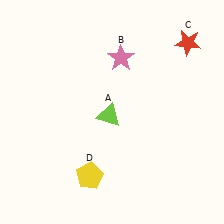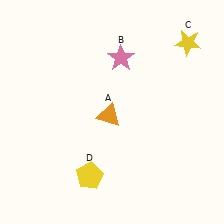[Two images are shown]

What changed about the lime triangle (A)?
In Image 1, A is lime. In Image 2, it changed to orange.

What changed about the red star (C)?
In Image 1, C is red. In Image 2, it changed to yellow.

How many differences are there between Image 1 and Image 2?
There are 2 differences between the two images.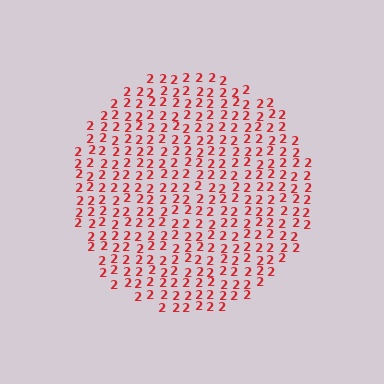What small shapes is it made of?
It is made of small digit 2's.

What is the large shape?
The large shape is a circle.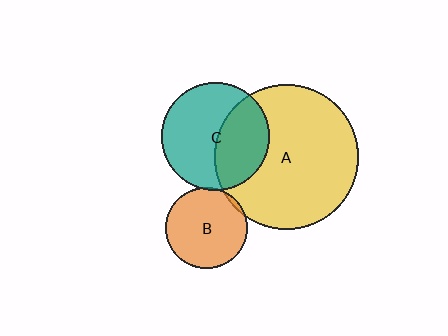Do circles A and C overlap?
Yes.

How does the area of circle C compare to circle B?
Approximately 1.8 times.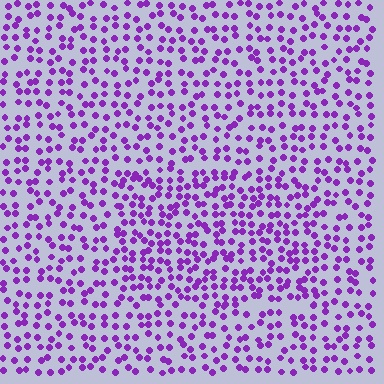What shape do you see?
I see a rectangle.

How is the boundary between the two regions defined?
The boundary is defined by a change in element density (approximately 1.5x ratio). All elements are the same color, size, and shape.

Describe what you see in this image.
The image contains small purple elements arranged at two different densities. A rectangle-shaped region is visible where the elements are more densely packed than the surrounding area.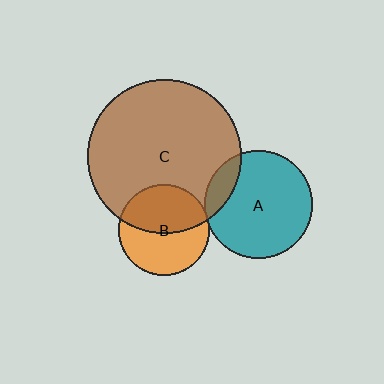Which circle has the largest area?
Circle C (brown).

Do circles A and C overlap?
Yes.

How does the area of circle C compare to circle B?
Approximately 2.8 times.